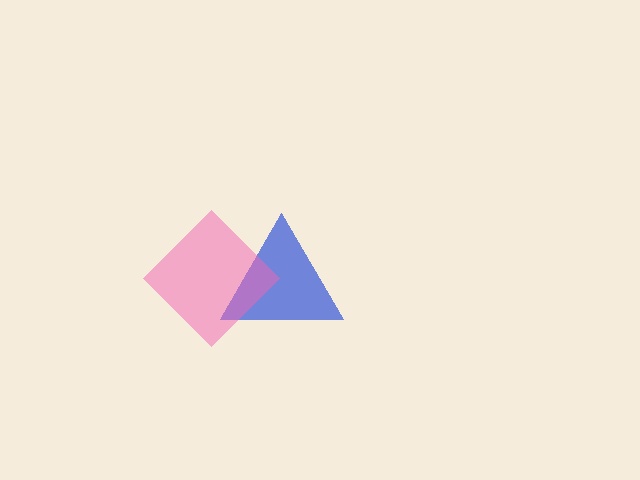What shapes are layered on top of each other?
The layered shapes are: a blue triangle, a pink diamond.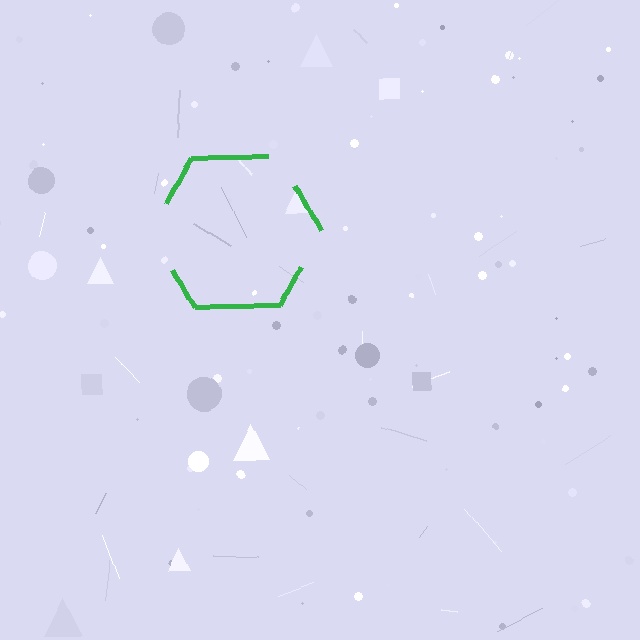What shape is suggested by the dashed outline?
The dashed outline suggests a hexagon.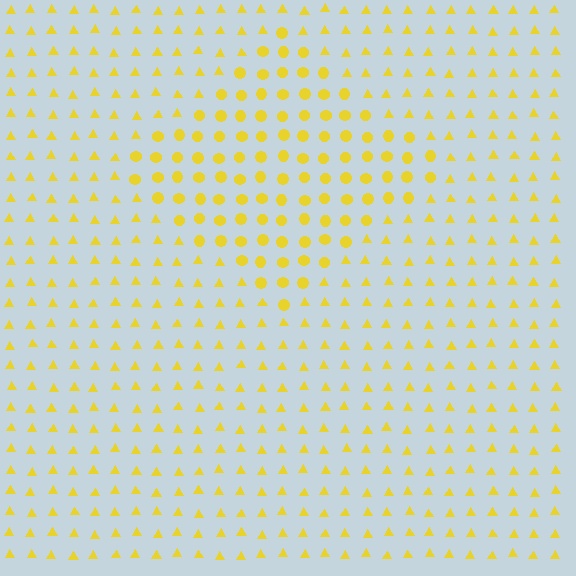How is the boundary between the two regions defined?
The boundary is defined by a change in element shape: circles inside vs. triangles outside. All elements share the same color and spacing.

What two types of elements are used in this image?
The image uses circles inside the diamond region and triangles outside it.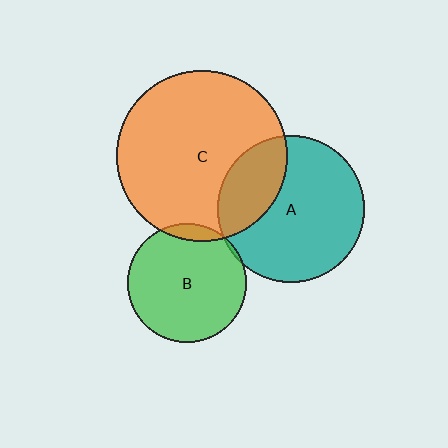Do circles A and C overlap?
Yes.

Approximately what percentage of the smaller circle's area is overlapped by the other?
Approximately 25%.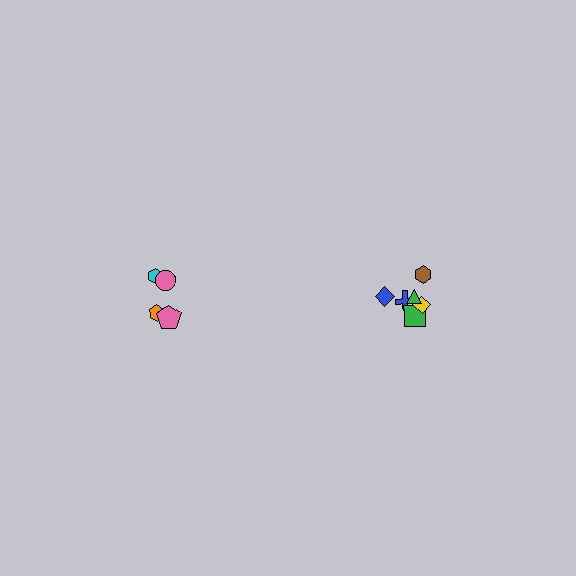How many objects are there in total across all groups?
There are 10 objects.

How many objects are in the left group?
There are 4 objects.